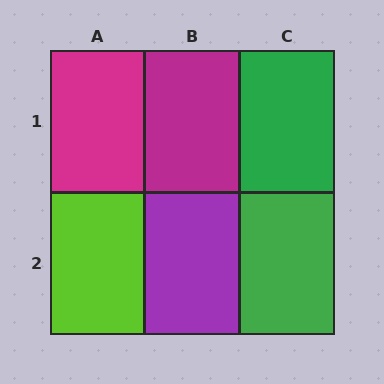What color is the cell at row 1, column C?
Green.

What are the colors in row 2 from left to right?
Lime, purple, green.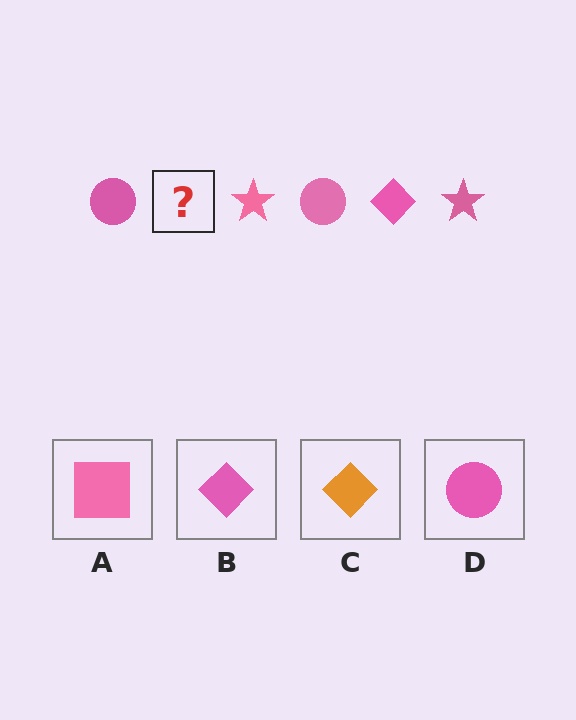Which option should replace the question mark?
Option B.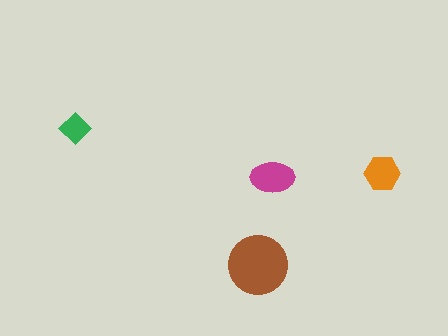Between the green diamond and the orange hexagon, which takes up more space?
The orange hexagon.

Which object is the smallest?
The green diamond.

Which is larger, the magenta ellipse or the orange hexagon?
The magenta ellipse.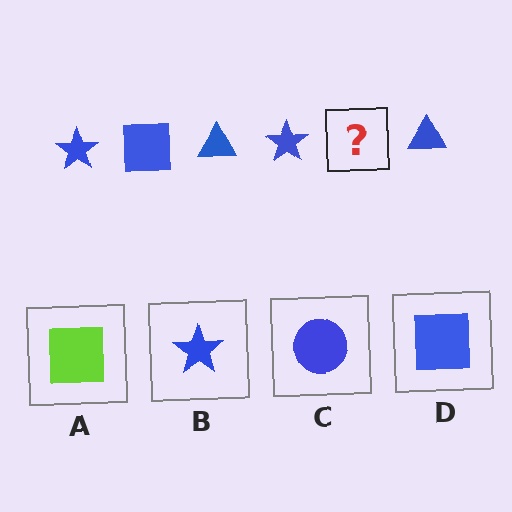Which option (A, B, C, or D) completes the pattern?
D.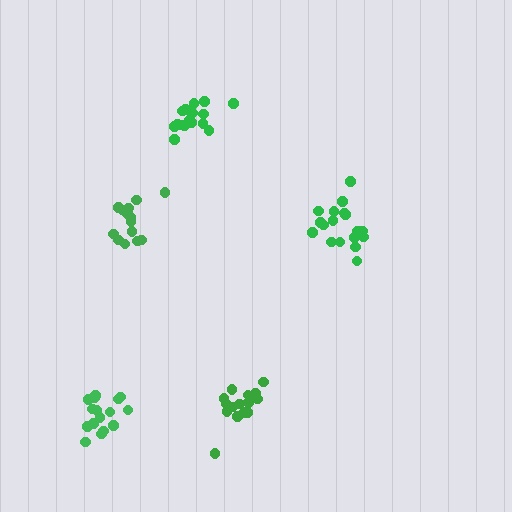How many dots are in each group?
Group 1: 14 dots, Group 2: 18 dots, Group 3: 16 dots, Group 4: 16 dots, Group 5: 15 dots (79 total).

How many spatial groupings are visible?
There are 5 spatial groupings.